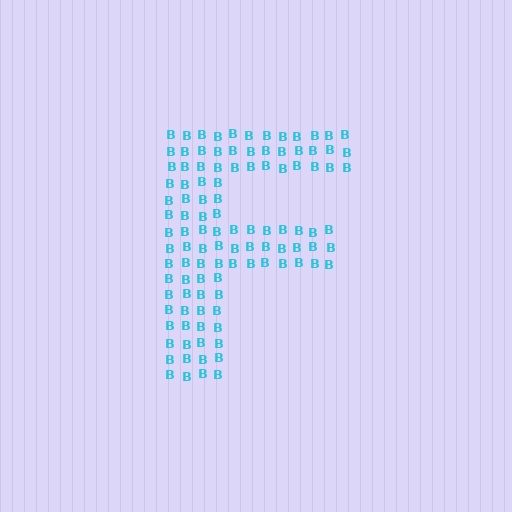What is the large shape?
The large shape is the letter F.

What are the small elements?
The small elements are letter B's.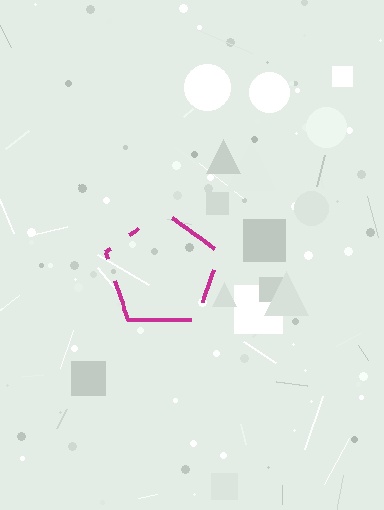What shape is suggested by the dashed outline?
The dashed outline suggests a pentagon.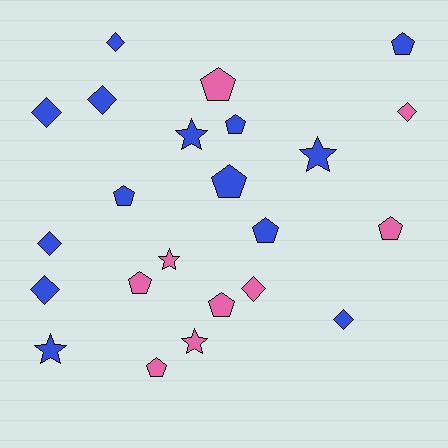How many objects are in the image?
There are 23 objects.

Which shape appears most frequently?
Pentagon, with 10 objects.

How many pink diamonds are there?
There are 2 pink diamonds.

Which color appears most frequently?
Blue, with 14 objects.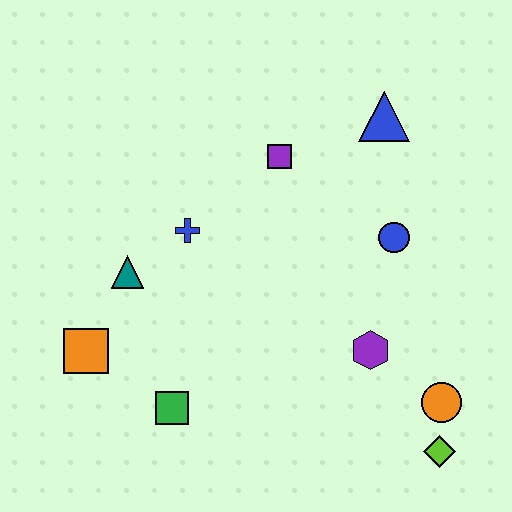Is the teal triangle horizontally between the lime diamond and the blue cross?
No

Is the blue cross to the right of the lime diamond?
No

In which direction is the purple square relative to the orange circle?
The purple square is above the orange circle.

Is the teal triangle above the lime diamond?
Yes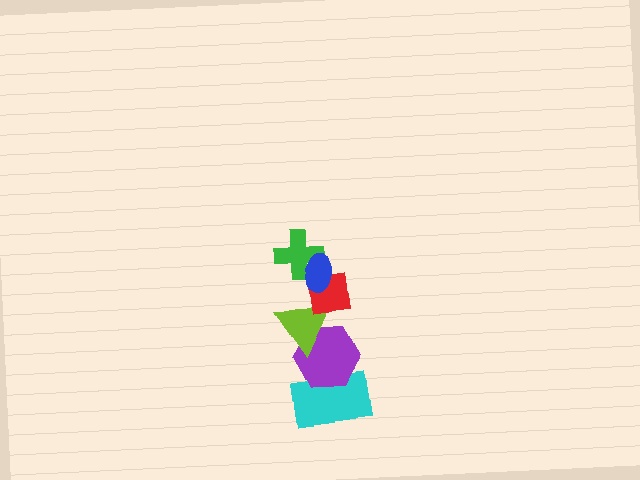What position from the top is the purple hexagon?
The purple hexagon is 5th from the top.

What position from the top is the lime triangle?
The lime triangle is 4th from the top.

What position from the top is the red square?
The red square is 3rd from the top.